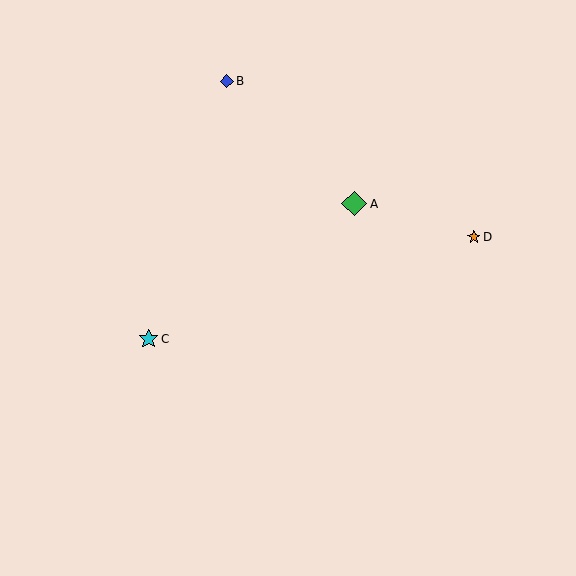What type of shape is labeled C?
Shape C is a cyan star.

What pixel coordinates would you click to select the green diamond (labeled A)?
Click at (354, 204) to select the green diamond A.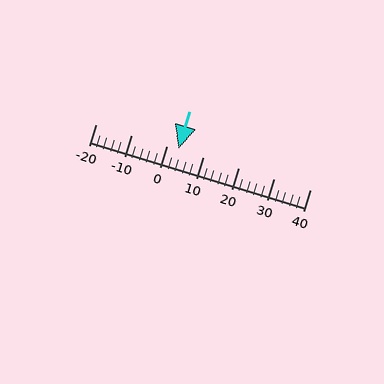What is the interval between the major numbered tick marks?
The major tick marks are spaced 10 units apart.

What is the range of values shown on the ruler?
The ruler shows values from -20 to 40.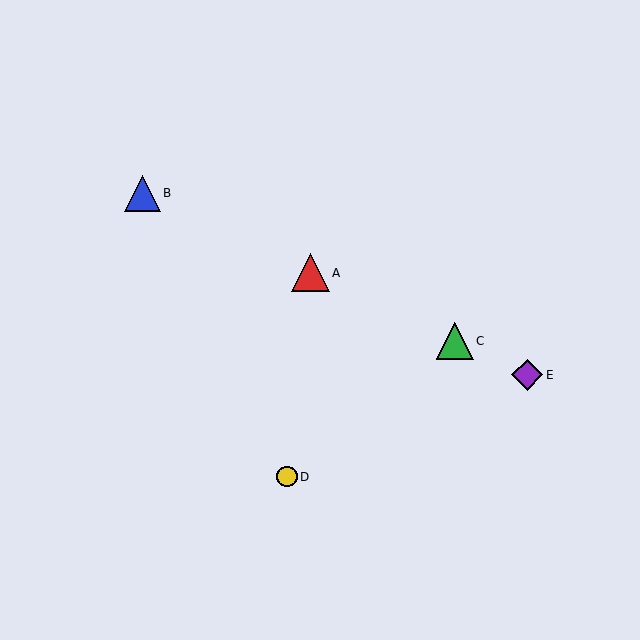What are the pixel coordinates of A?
Object A is at (310, 273).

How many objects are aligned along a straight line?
4 objects (A, B, C, E) are aligned along a straight line.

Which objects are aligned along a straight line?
Objects A, B, C, E are aligned along a straight line.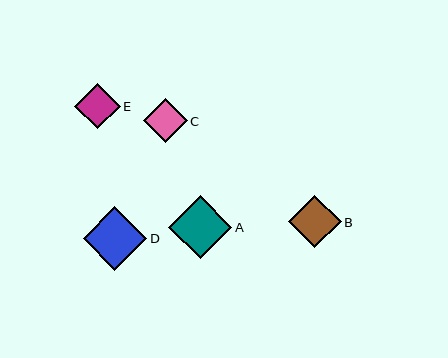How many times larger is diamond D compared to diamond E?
Diamond D is approximately 1.4 times the size of diamond E.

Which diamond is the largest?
Diamond A is the largest with a size of approximately 64 pixels.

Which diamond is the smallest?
Diamond C is the smallest with a size of approximately 44 pixels.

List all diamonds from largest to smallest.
From largest to smallest: A, D, B, E, C.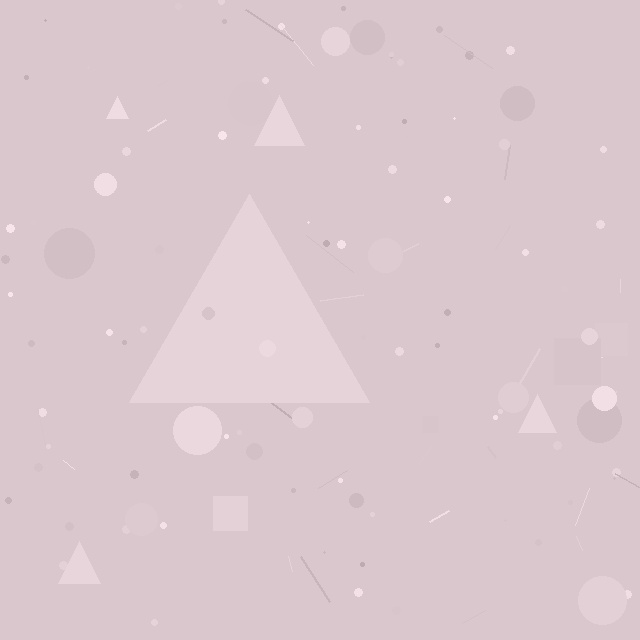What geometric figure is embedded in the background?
A triangle is embedded in the background.